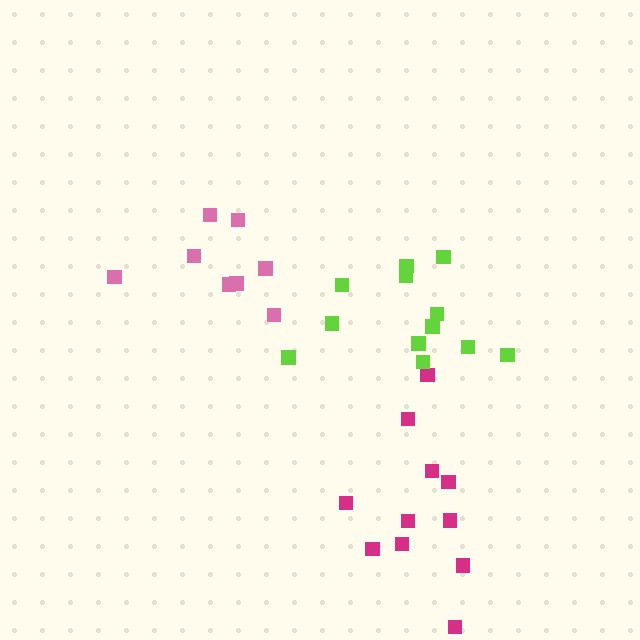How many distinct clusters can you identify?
There are 3 distinct clusters.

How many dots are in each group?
Group 1: 8 dots, Group 2: 11 dots, Group 3: 12 dots (31 total).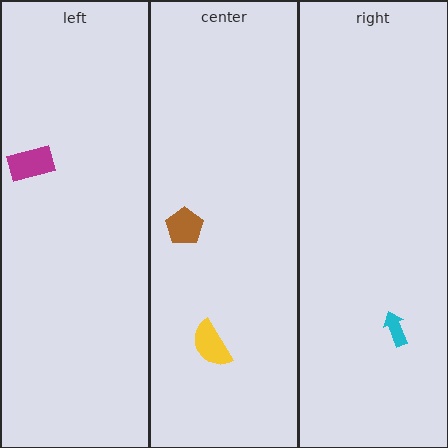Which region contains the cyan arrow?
The right region.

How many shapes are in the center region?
2.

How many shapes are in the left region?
1.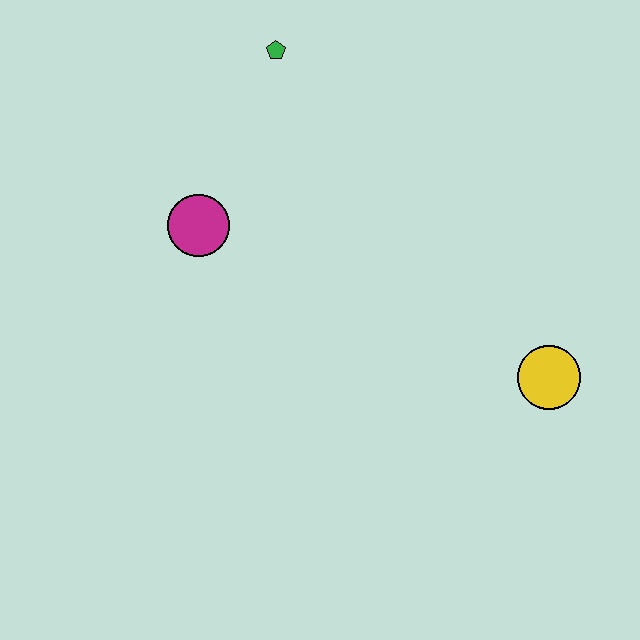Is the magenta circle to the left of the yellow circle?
Yes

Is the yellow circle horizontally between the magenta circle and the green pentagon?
No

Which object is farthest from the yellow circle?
The green pentagon is farthest from the yellow circle.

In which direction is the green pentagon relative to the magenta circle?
The green pentagon is above the magenta circle.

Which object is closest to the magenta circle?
The green pentagon is closest to the magenta circle.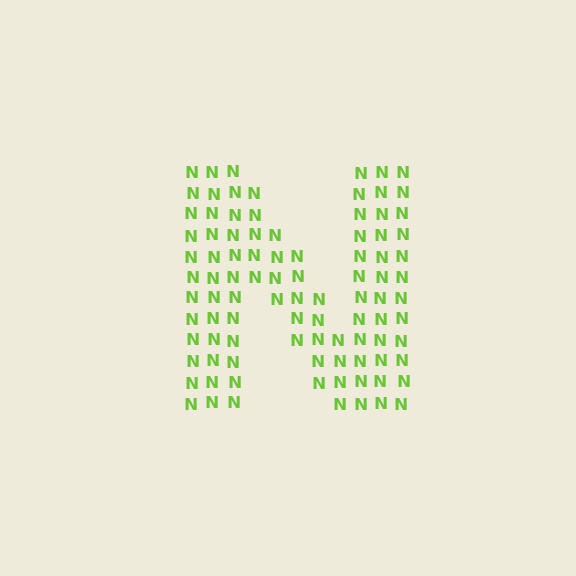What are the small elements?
The small elements are letter N's.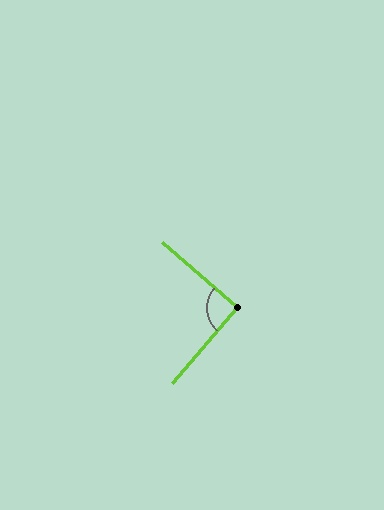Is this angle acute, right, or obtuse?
It is approximately a right angle.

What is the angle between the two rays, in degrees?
Approximately 91 degrees.